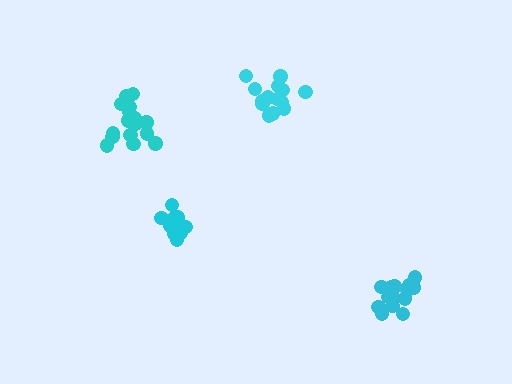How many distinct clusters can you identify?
There are 4 distinct clusters.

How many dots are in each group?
Group 1: 16 dots, Group 2: 16 dots, Group 3: 14 dots, Group 4: 14 dots (60 total).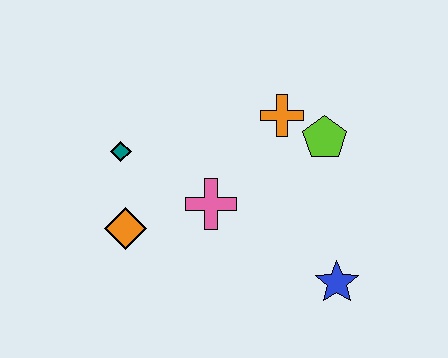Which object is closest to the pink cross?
The orange diamond is closest to the pink cross.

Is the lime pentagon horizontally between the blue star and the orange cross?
Yes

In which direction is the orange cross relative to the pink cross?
The orange cross is above the pink cross.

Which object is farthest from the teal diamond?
The blue star is farthest from the teal diamond.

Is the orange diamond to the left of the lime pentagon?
Yes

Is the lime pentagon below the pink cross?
No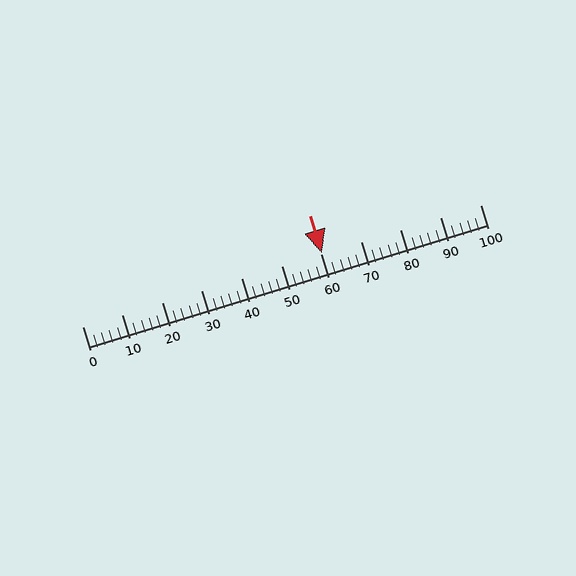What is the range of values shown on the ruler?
The ruler shows values from 0 to 100.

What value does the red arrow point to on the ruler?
The red arrow points to approximately 60.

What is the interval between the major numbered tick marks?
The major tick marks are spaced 10 units apart.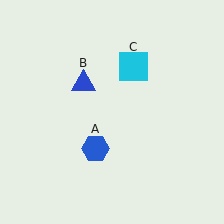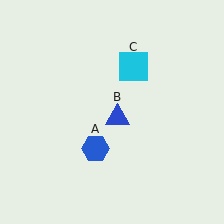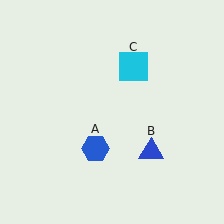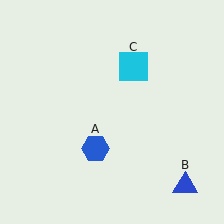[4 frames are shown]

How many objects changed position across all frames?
1 object changed position: blue triangle (object B).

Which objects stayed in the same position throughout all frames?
Blue hexagon (object A) and cyan square (object C) remained stationary.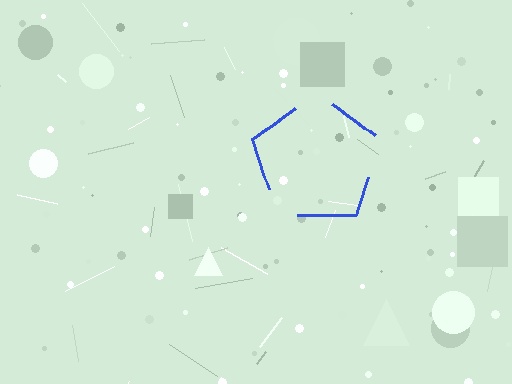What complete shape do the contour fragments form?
The contour fragments form a pentagon.